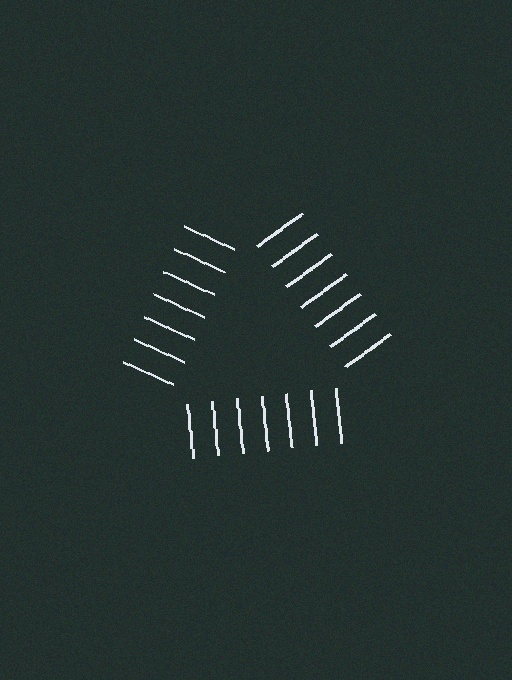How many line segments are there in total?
21 — 7 along each of the 3 edges.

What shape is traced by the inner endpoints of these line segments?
An illusory triangle — the line segments terminate on its edges but no continuous stroke is drawn.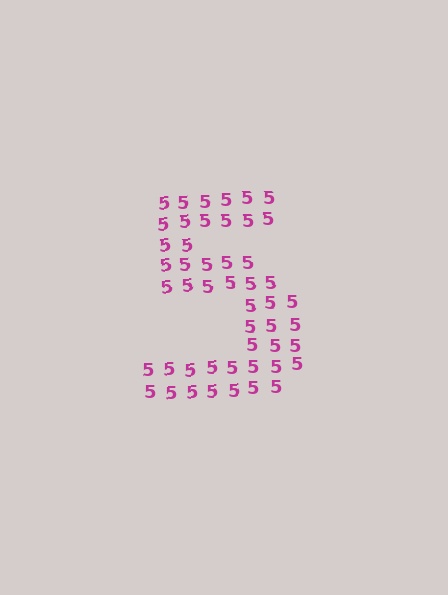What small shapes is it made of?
It is made of small digit 5's.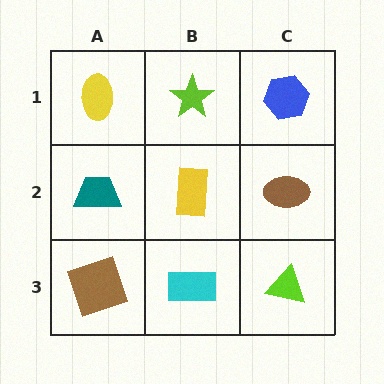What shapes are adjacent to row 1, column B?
A yellow rectangle (row 2, column B), a yellow ellipse (row 1, column A), a blue hexagon (row 1, column C).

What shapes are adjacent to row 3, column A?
A teal trapezoid (row 2, column A), a cyan rectangle (row 3, column B).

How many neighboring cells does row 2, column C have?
3.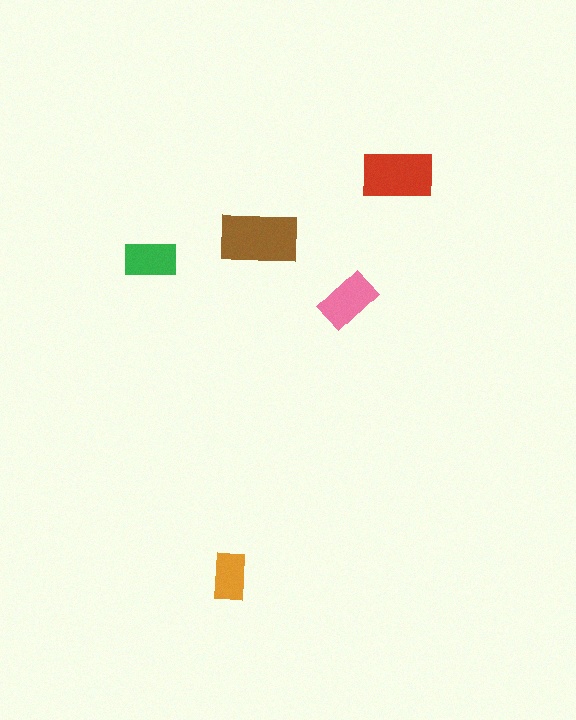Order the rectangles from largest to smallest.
the brown one, the red one, the pink one, the green one, the orange one.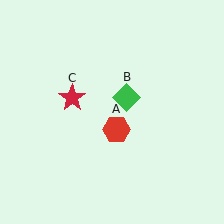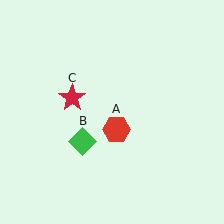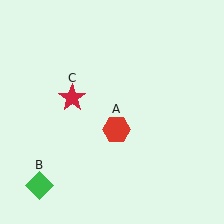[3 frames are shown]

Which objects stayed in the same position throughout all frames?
Red hexagon (object A) and red star (object C) remained stationary.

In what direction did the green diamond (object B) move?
The green diamond (object B) moved down and to the left.